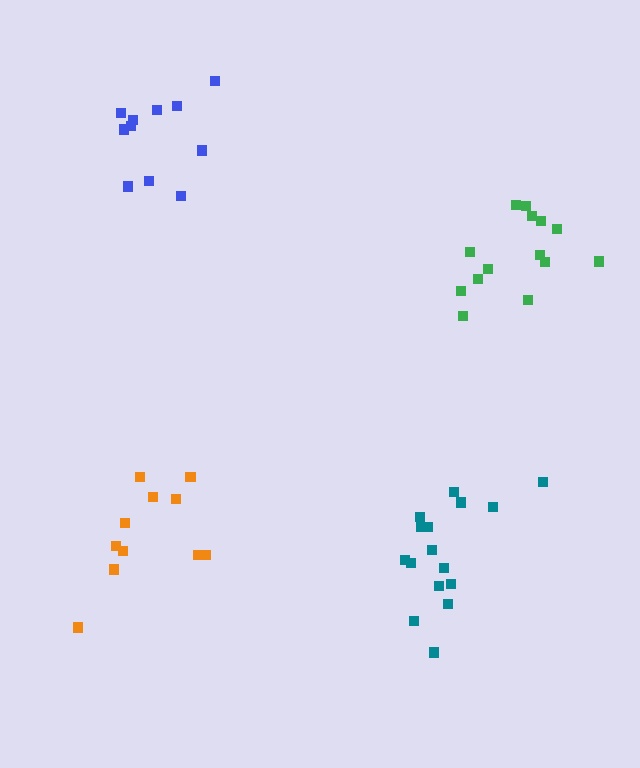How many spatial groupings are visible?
There are 4 spatial groupings.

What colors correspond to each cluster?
The clusters are colored: orange, green, teal, blue.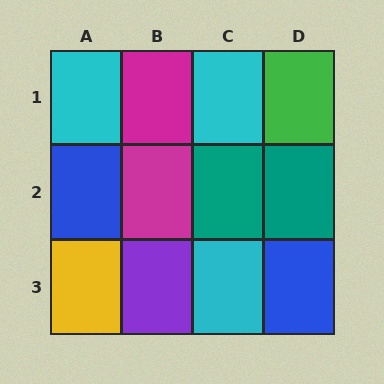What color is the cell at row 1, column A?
Cyan.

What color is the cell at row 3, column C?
Cyan.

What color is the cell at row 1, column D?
Green.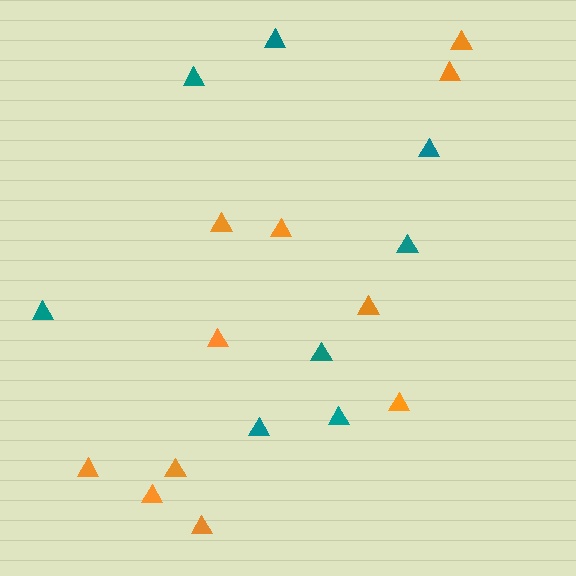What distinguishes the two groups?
There are 2 groups: one group of teal triangles (8) and one group of orange triangles (11).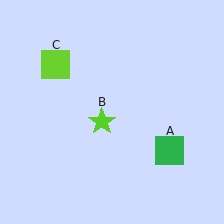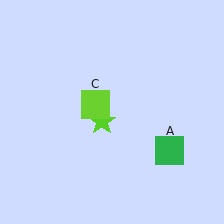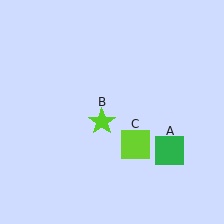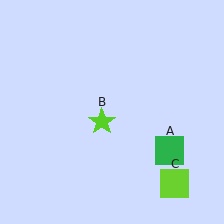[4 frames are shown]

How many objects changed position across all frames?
1 object changed position: lime square (object C).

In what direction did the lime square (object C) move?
The lime square (object C) moved down and to the right.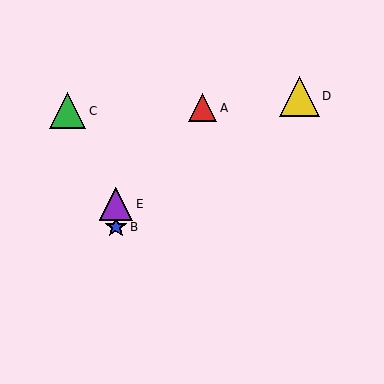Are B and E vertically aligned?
Yes, both are at x≈116.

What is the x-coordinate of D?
Object D is at x≈299.